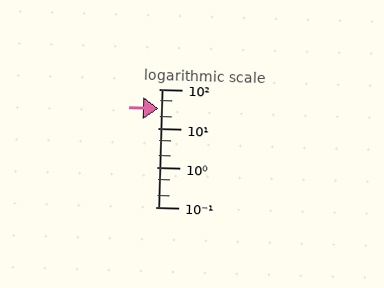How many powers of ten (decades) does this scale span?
The scale spans 3 decades, from 0.1 to 100.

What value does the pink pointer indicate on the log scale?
The pointer indicates approximately 32.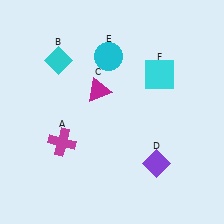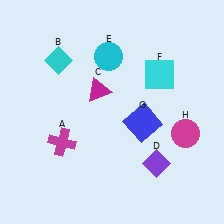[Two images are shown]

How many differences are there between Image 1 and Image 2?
There are 2 differences between the two images.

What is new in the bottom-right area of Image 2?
A magenta circle (H) was added in the bottom-right area of Image 2.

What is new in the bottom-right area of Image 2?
A blue square (G) was added in the bottom-right area of Image 2.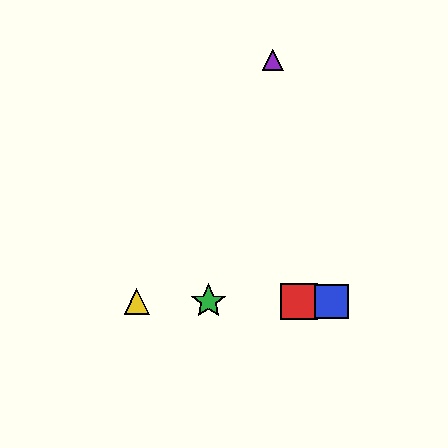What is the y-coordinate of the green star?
The green star is at y≈302.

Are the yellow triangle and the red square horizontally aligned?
Yes, both are at y≈302.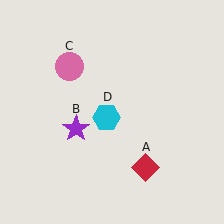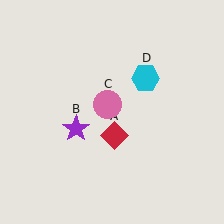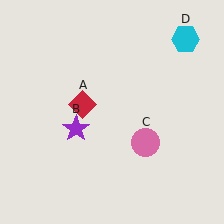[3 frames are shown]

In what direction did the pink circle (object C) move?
The pink circle (object C) moved down and to the right.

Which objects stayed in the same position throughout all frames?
Purple star (object B) remained stationary.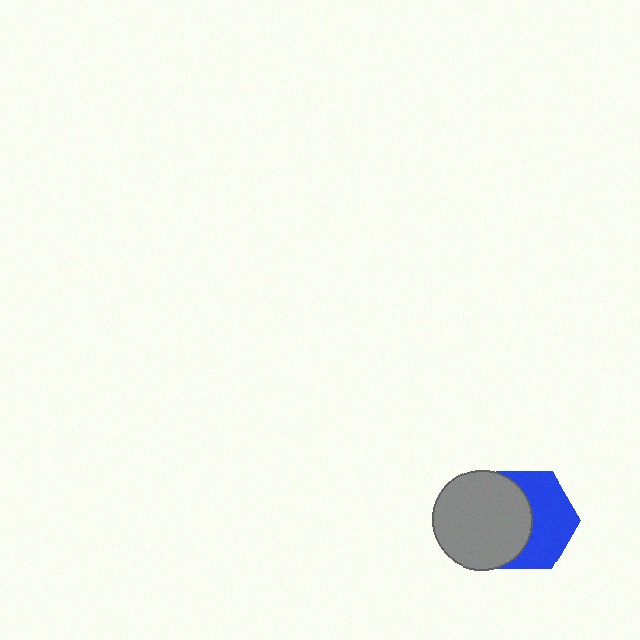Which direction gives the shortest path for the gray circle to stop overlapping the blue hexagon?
Moving left gives the shortest separation.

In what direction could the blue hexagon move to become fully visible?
The blue hexagon could move right. That would shift it out from behind the gray circle entirely.